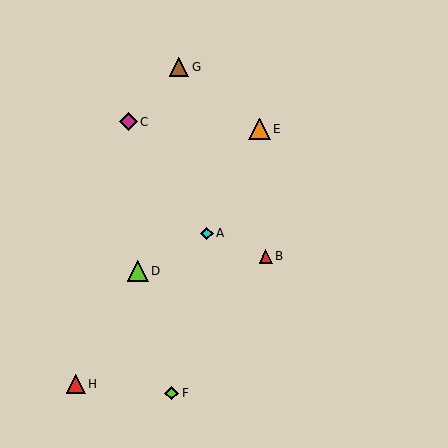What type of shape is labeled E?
Shape E is an orange triangle.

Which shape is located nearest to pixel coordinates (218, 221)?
The cyan diamond (labeled A) at (207, 233) is nearest to that location.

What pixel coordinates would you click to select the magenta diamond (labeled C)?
Click at (128, 122) to select the magenta diamond C.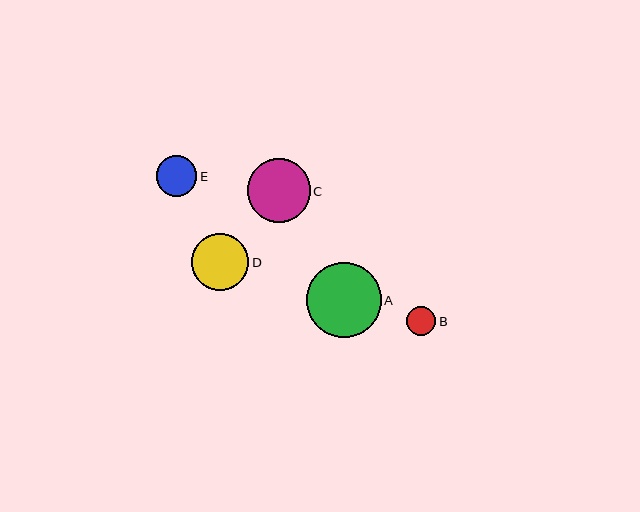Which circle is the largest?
Circle A is the largest with a size of approximately 75 pixels.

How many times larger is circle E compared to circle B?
Circle E is approximately 1.4 times the size of circle B.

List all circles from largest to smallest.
From largest to smallest: A, C, D, E, B.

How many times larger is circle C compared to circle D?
Circle C is approximately 1.1 times the size of circle D.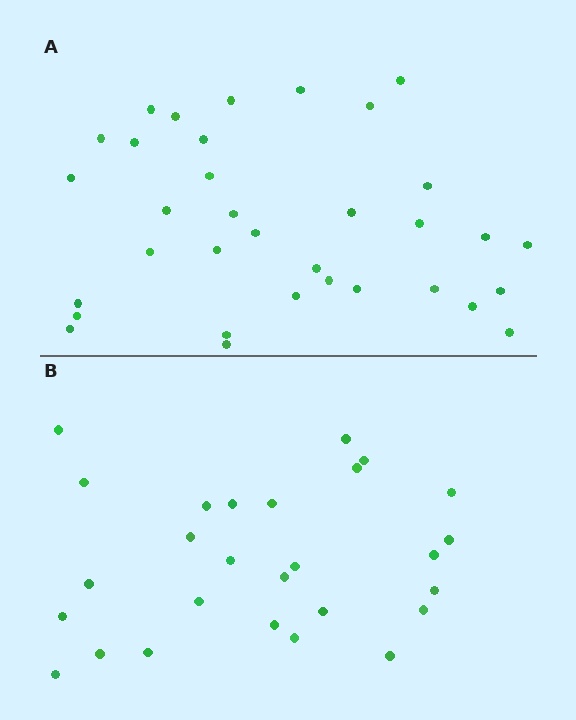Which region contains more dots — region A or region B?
Region A (the top region) has more dots.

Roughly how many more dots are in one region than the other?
Region A has roughly 8 or so more dots than region B.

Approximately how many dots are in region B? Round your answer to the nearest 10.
About 30 dots. (The exact count is 27, which rounds to 30.)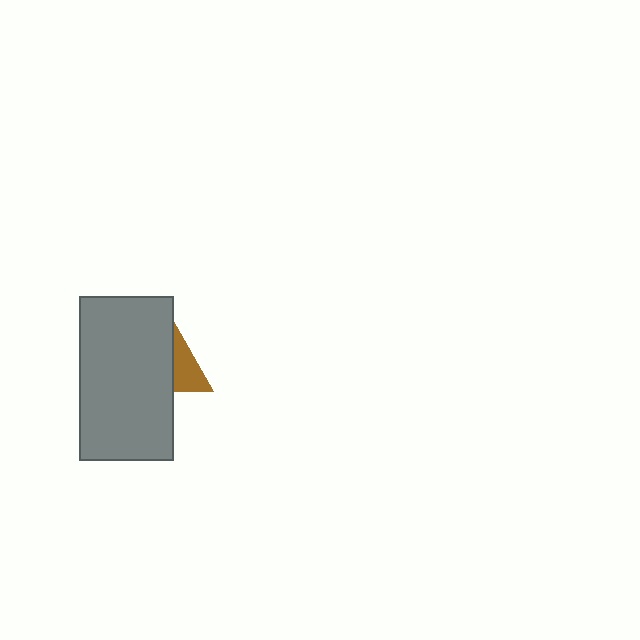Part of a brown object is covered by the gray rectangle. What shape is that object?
It is a triangle.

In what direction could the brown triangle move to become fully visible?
The brown triangle could move right. That would shift it out from behind the gray rectangle entirely.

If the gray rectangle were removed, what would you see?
You would see the complete brown triangle.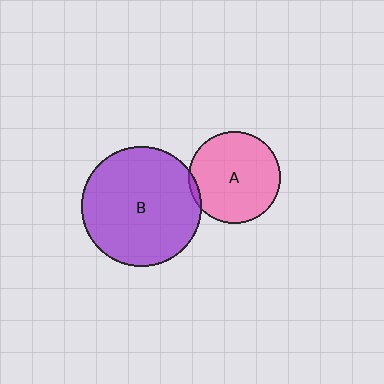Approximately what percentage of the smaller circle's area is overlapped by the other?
Approximately 5%.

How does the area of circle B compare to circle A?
Approximately 1.7 times.